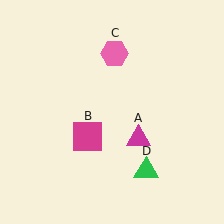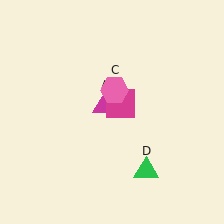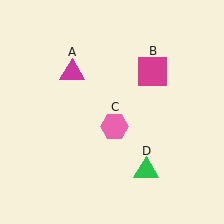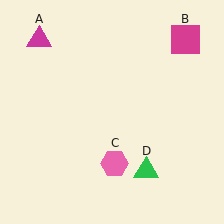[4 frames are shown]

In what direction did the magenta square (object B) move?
The magenta square (object B) moved up and to the right.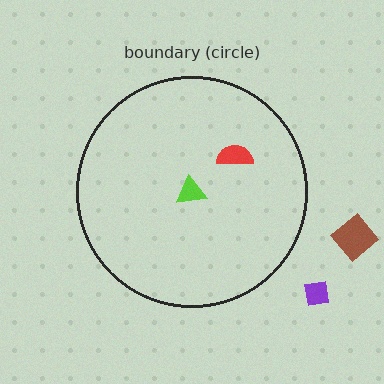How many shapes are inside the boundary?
2 inside, 2 outside.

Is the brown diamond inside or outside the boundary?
Outside.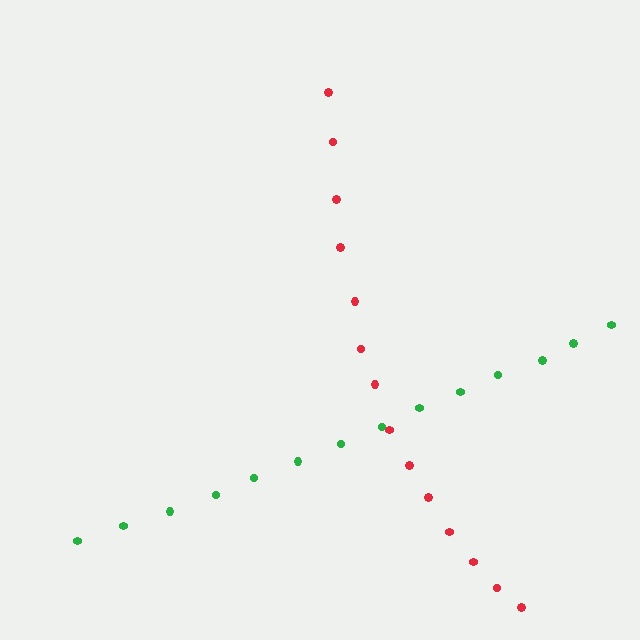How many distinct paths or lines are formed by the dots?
There are 2 distinct paths.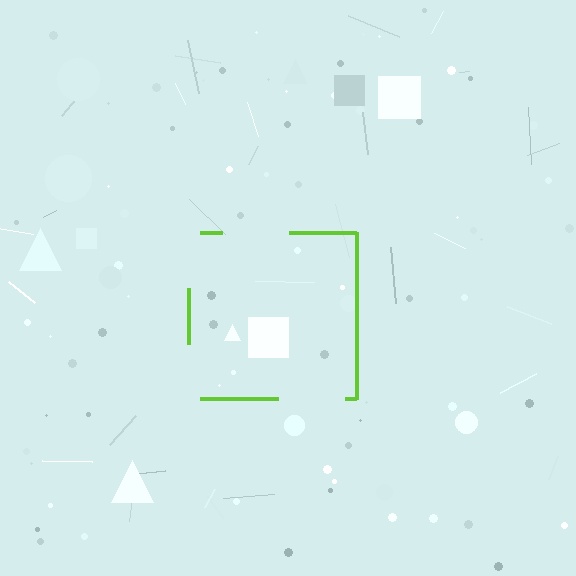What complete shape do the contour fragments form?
The contour fragments form a square.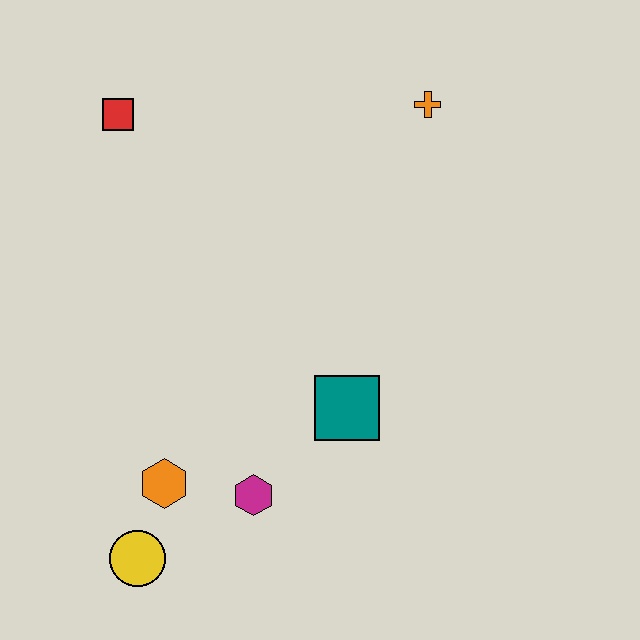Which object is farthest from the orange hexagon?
The orange cross is farthest from the orange hexagon.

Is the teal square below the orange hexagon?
No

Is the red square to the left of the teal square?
Yes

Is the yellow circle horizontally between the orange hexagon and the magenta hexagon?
No